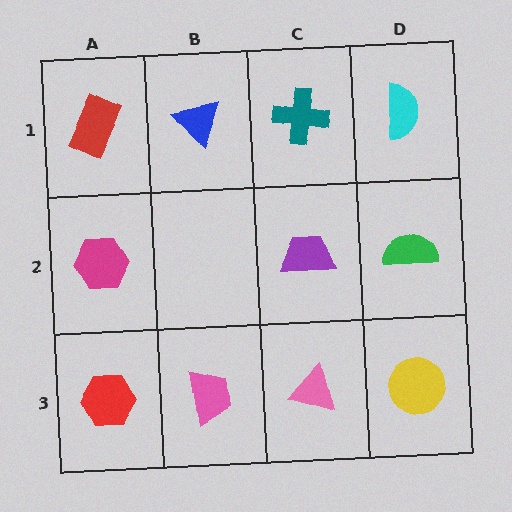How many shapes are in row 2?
3 shapes.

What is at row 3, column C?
A pink triangle.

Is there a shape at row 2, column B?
No, that cell is empty.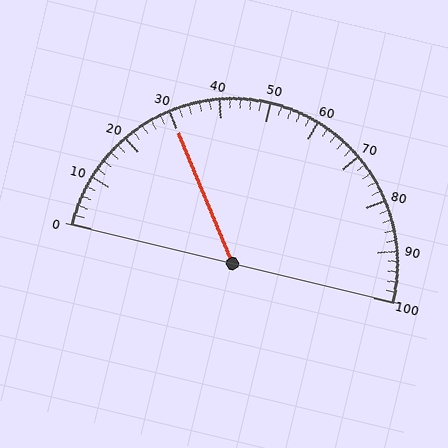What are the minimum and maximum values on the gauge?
The gauge ranges from 0 to 100.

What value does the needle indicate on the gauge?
The needle indicates approximately 30.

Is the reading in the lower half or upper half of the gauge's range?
The reading is in the lower half of the range (0 to 100).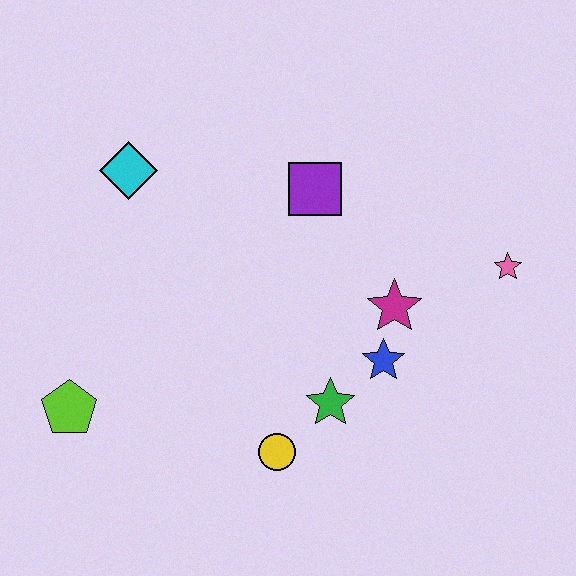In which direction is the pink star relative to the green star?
The pink star is to the right of the green star.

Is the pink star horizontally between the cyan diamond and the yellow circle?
No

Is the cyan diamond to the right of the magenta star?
No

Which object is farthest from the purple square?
The lime pentagon is farthest from the purple square.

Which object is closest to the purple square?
The magenta star is closest to the purple square.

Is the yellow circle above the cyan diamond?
No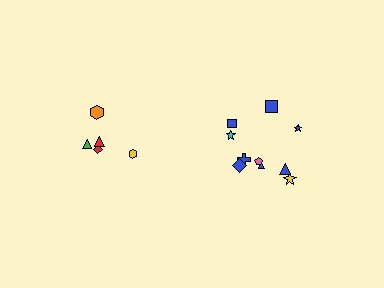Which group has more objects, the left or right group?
The right group.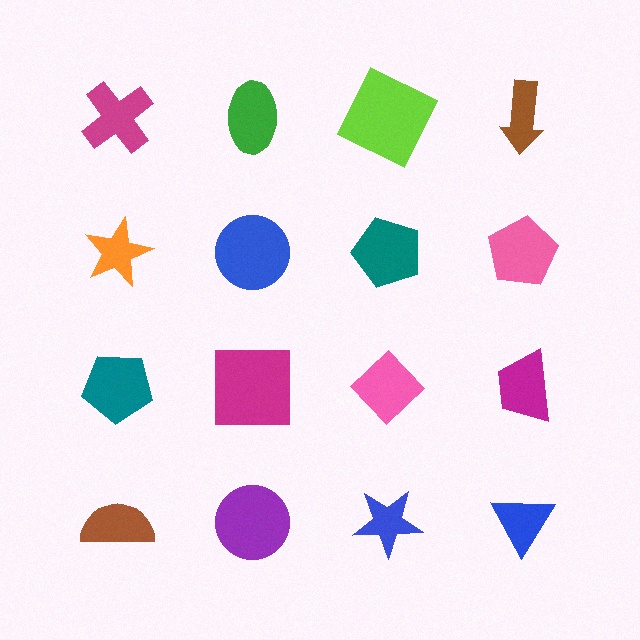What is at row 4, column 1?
A brown semicircle.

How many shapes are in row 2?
4 shapes.